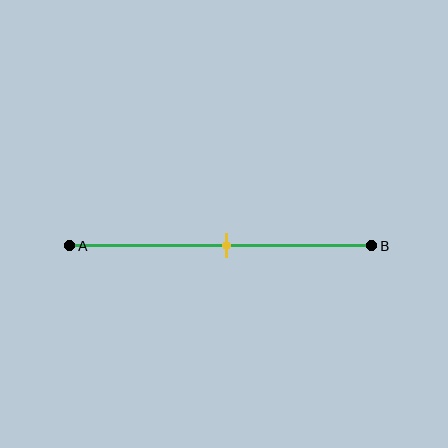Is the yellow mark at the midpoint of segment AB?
Yes, the mark is approximately at the midpoint.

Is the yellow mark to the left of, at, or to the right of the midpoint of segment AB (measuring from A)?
The yellow mark is approximately at the midpoint of segment AB.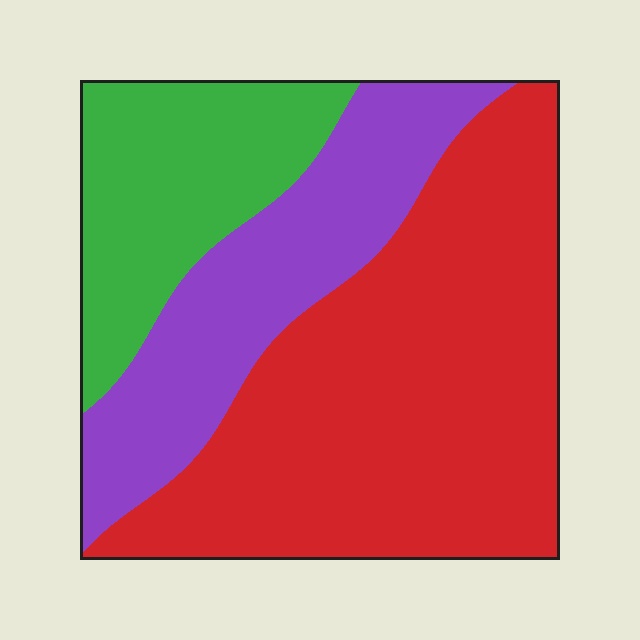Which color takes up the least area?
Green, at roughly 20%.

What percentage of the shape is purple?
Purple takes up between a quarter and a half of the shape.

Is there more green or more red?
Red.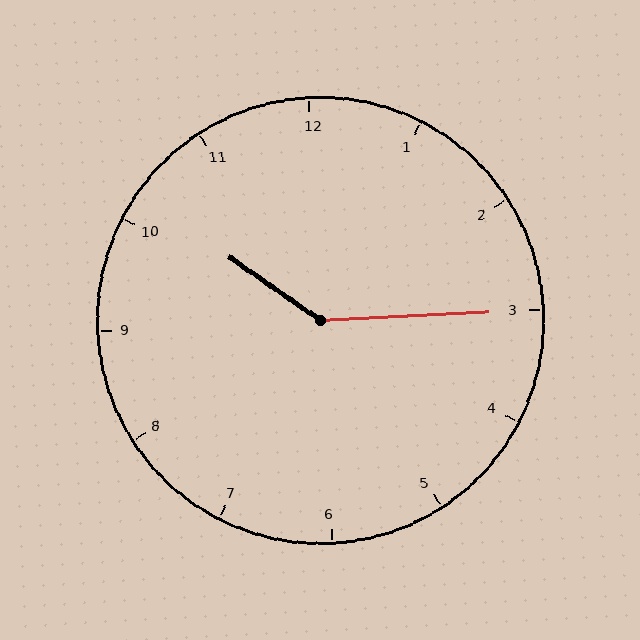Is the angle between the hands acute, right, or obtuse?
It is obtuse.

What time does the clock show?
10:15.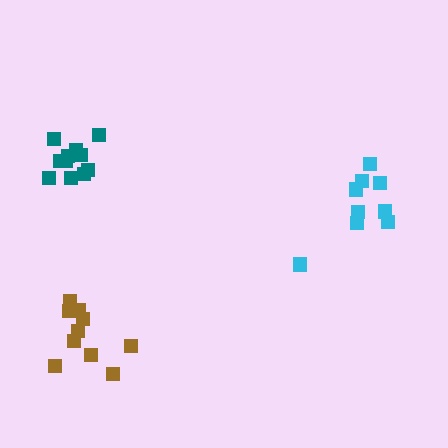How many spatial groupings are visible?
There are 3 spatial groupings.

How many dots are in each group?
Group 1: 10 dots, Group 2: 11 dots, Group 3: 9 dots (30 total).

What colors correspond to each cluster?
The clusters are colored: brown, teal, cyan.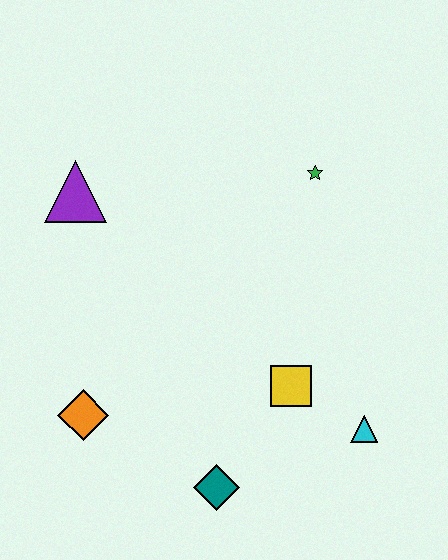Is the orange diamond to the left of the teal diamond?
Yes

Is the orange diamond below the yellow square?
Yes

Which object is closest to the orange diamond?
The teal diamond is closest to the orange diamond.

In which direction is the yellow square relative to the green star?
The yellow square is below the green star.